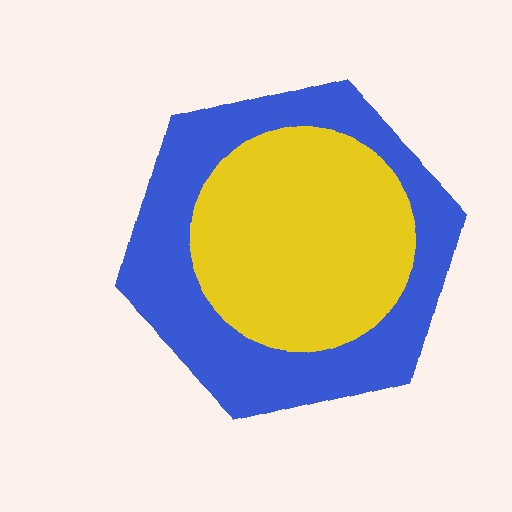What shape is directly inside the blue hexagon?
The yellow circle.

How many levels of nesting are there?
2.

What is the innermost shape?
The yellow circle.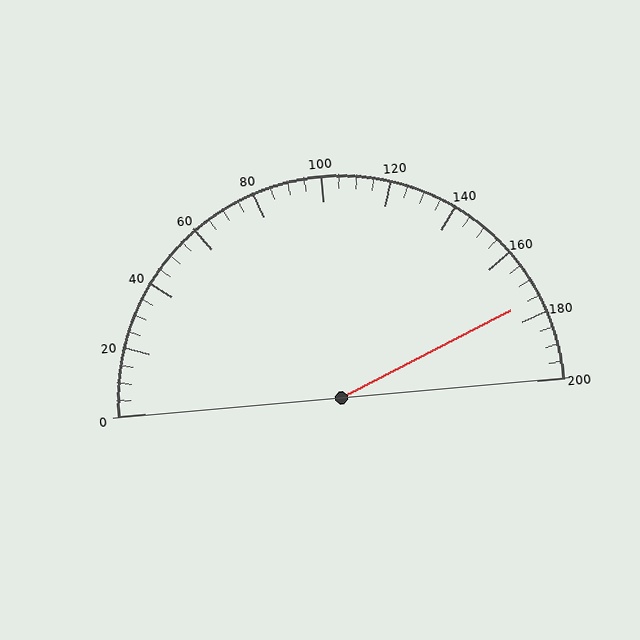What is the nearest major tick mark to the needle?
The nearest major tick mark is 180.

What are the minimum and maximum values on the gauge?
The gauge ranges from 0 to 200.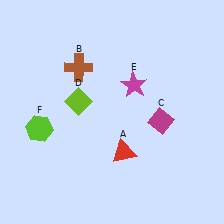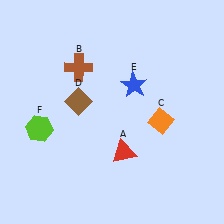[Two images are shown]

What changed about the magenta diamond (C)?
In Image 1, C is magenta. In Image 2, it changed to orange.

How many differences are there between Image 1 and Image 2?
There are 3 differences between the two images.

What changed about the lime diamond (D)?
In Image 1, D is lime. In Image 2, it changed to brown.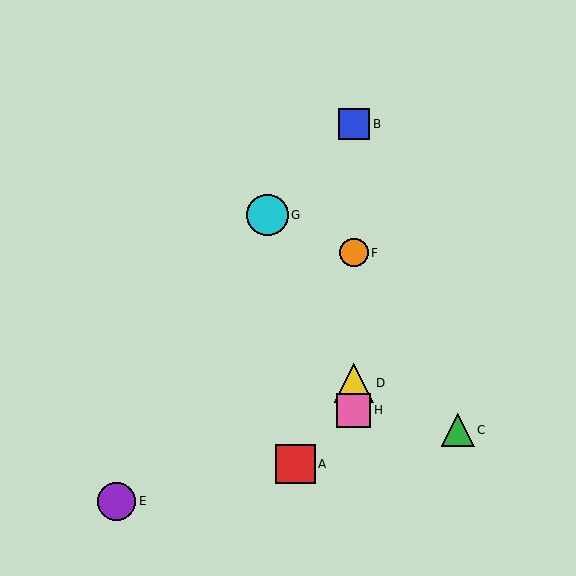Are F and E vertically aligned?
No, F is at x≈354 and E is at x≈116.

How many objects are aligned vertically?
4 objects (B, D, F, H) are aligned vertically.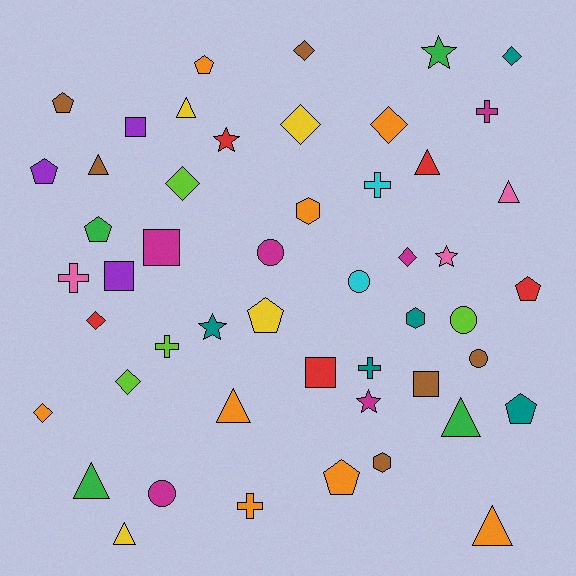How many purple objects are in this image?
There are 3 purple objects.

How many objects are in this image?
There are 50 objects.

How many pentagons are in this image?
There are 8 pentagons.